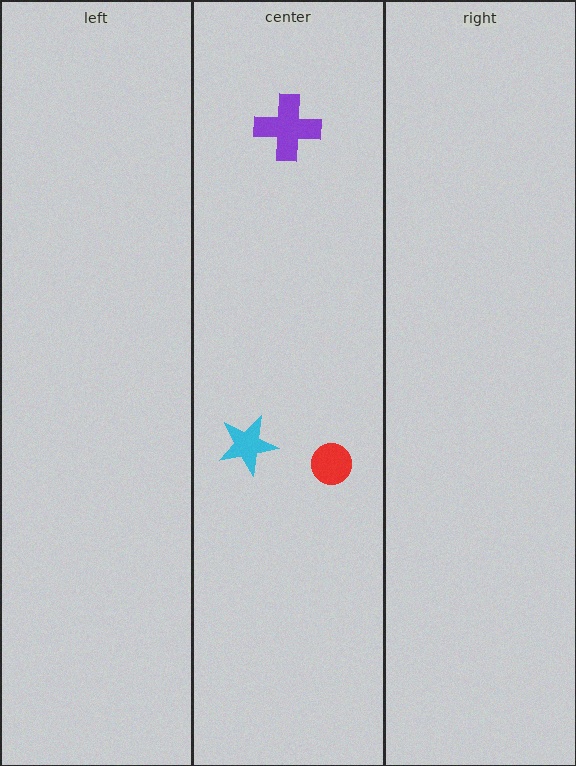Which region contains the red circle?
The center region.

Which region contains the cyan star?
The center region.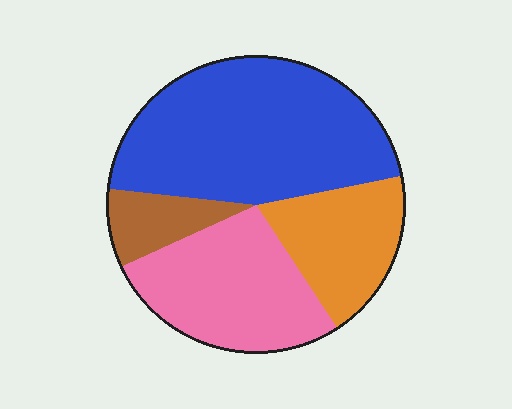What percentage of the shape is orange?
Orange takes up about one fifth (1/5) of the shape.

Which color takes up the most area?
Blue, at roughly 45%.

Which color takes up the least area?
Brown, at roughly 10%.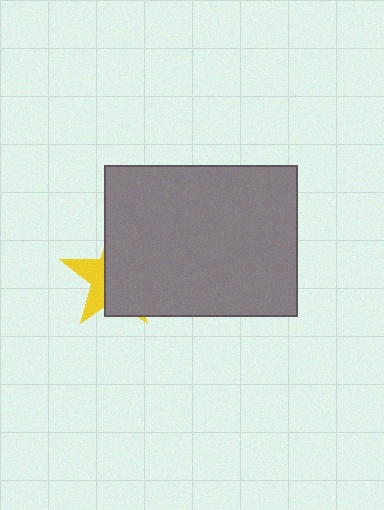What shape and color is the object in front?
The object in front is a gray rectangle.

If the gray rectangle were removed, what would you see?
You would see the complete yellow star.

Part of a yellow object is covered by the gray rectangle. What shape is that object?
It is a star.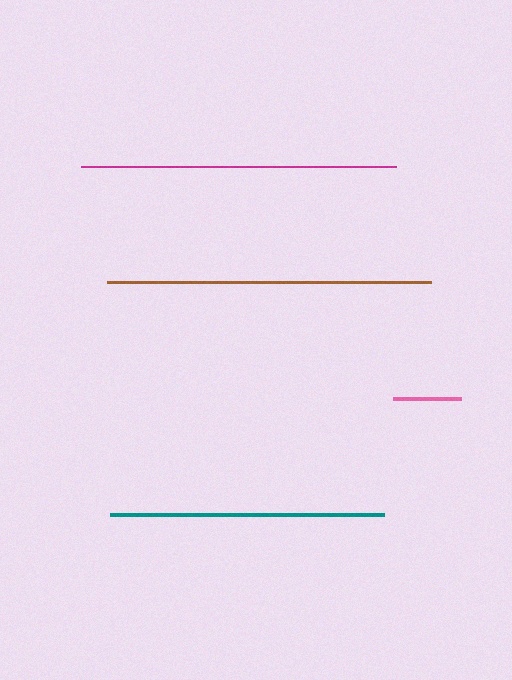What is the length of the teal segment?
The teal segment is approximately 274 pixels long.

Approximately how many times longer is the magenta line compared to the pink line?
The magenta line is approximately 4.6 times the length of the pink line.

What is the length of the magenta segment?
The magenta segment is approximately 315 pixels long.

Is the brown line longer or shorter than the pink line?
The brown line is longer than the pink line.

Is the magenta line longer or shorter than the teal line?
The magenta line is longer than the teal line.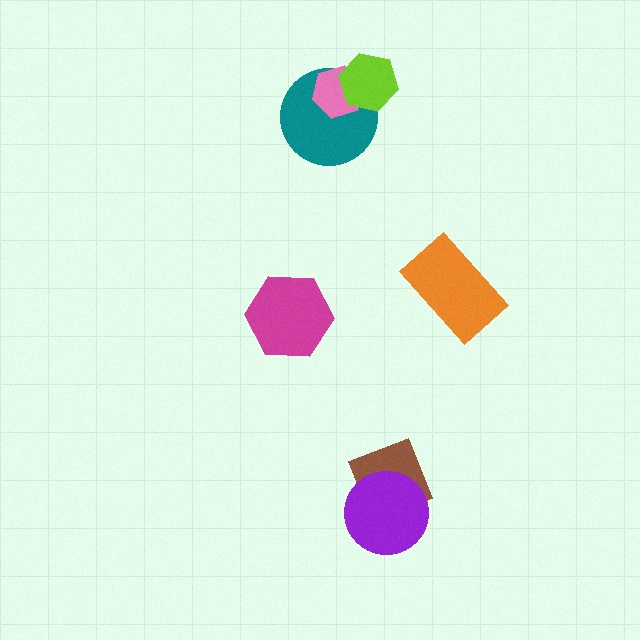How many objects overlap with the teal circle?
2 objects overlap with the teal circle.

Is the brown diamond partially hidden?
Yes, it is partially covered by another shape.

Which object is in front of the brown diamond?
The purple circle is in front of the brown diamond.